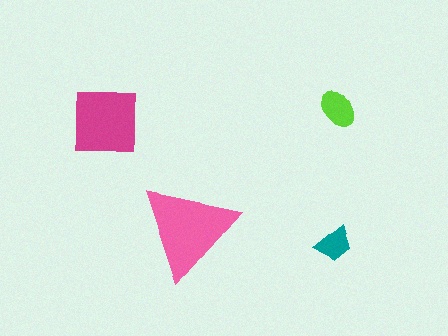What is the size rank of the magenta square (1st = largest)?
2nd.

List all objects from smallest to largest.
The teal trapezoid, the lime ellipse, the magenta square, the pink triangle.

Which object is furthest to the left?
The magenta square is leftmost.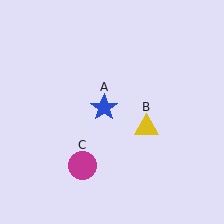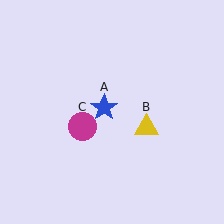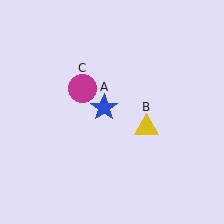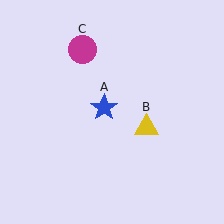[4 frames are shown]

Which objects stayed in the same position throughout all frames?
Blue star (object A) and yellow triangle (object B) remained stationary.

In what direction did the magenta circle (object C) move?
The magenta circle (object C) moved up.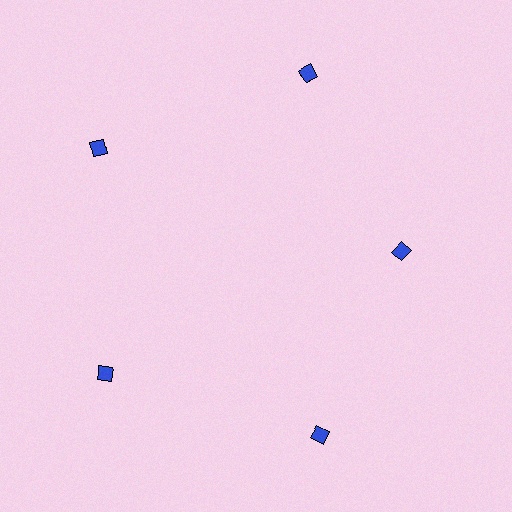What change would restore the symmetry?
The symmetry would be restored by moving it outward, back onto the ring so that all 5 diamonds sit at equal angles and equal distance from the center.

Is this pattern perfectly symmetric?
No. The 5 blue diamonds are arranged in a ring, but one element near the 3 o'clock position is pulled inward toward the center, breaking the 5-fold rotational symmetry.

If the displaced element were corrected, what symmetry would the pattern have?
It would have 5-fold rotational symmetry — the pattern would map onto itself every 72 degrees.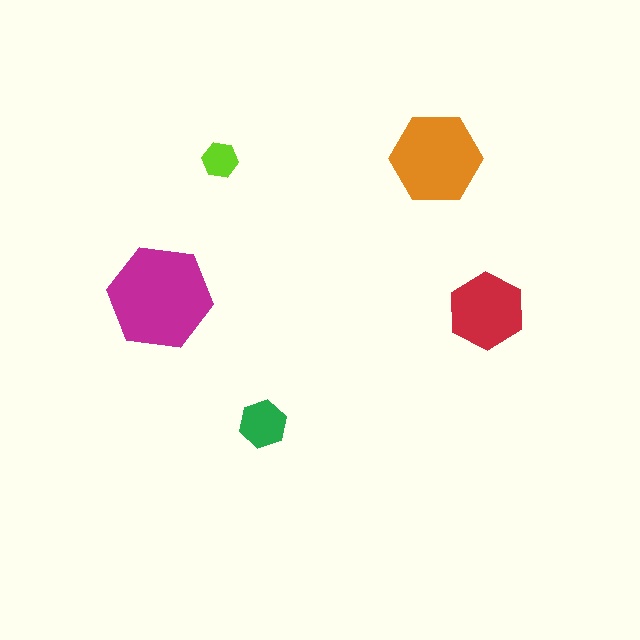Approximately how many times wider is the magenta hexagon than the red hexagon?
About 1.5 times wider.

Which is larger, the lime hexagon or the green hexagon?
The green one.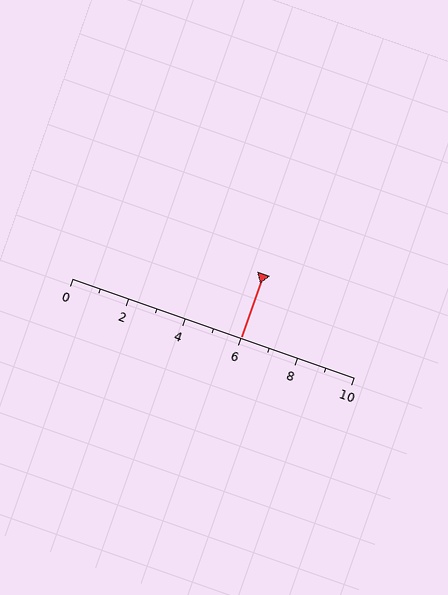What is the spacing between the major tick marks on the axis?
The major ticks are spaced 2 apart.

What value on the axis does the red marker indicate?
The marker indicates approximately 6.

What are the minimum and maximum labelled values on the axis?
The axis runs from 0 to 10.